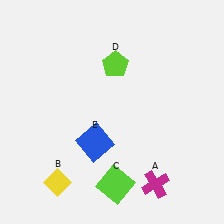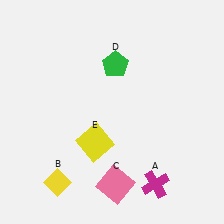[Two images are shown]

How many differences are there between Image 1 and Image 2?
There are 3 differences between the two images.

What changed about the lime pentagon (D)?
In Image 1, D is lime. In Image 2, it changed to green.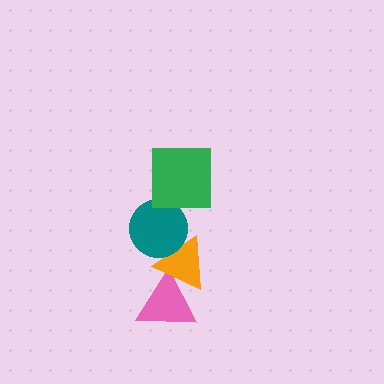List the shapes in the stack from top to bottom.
From top to bottom: the green square, the teal circle, the orange triangle, the pink triangle.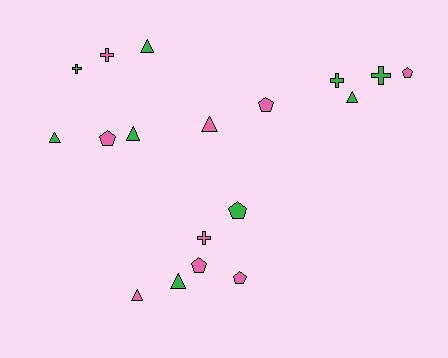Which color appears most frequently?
Pink, with 9 objects.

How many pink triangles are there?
There are 2 pink triangles.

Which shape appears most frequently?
Triangle, with 7 objects.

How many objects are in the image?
There are 18 objects.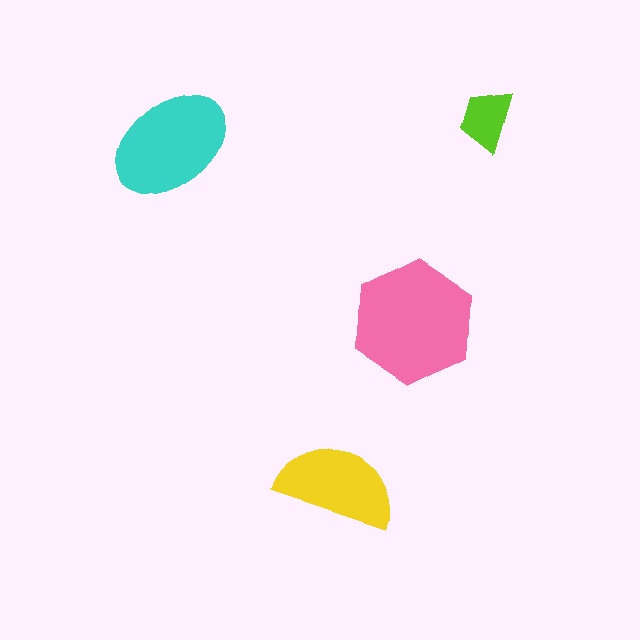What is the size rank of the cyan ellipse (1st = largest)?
2nd.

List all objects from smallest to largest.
The lime trapezoid, the yellow semicircle, the cyan ellipse, the pink hexagon.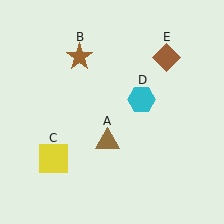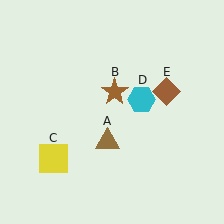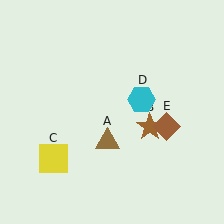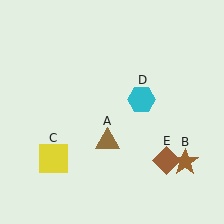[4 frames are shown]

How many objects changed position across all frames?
2 objects changed position: brown star (object B), brown diamond (object E).